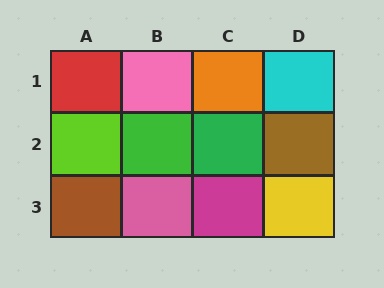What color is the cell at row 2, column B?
Green.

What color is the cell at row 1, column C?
Orange.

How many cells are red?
1 cell is red.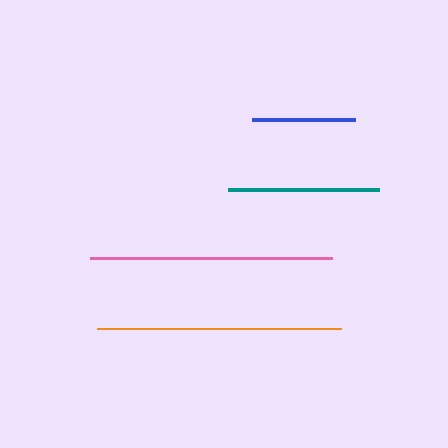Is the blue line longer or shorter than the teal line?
The teal line is longer than the blue line.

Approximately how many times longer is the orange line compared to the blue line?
The orange line is approximately 2.4 times the length of the blue line.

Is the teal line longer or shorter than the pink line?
The pink line is longer than the teal line.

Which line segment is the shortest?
The blue line is the shortest at approximately 103 pixels.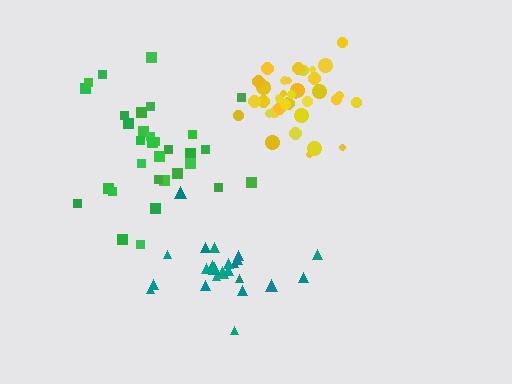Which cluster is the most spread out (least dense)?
Teal.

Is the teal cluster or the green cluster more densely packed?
Green.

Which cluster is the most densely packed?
Yellow.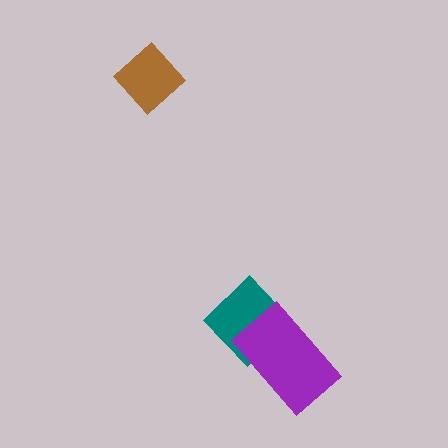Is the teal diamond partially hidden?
Yes, it is partially covered by another shape.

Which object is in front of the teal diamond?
The purple rectangle is in front of the teal diamond.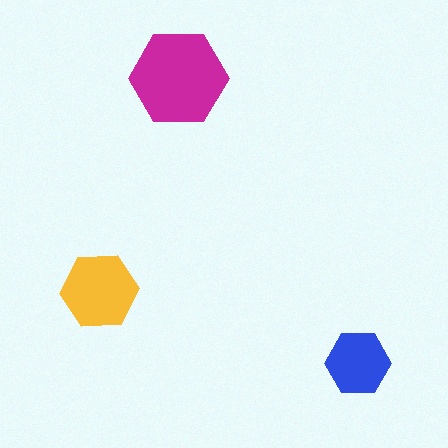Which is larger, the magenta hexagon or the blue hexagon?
The magenta one.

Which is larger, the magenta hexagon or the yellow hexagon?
The magenta one.